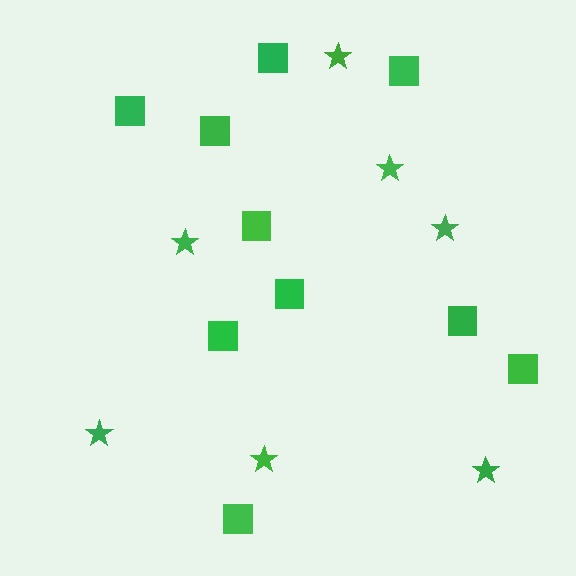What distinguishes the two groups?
There are 2 groups: one group of stars (7) and one group of squares (10).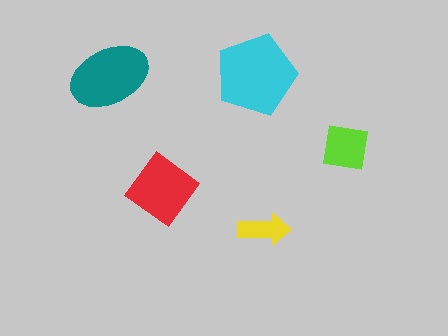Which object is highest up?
The cyan pentagon is topmost.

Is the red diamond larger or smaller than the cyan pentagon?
Smaller.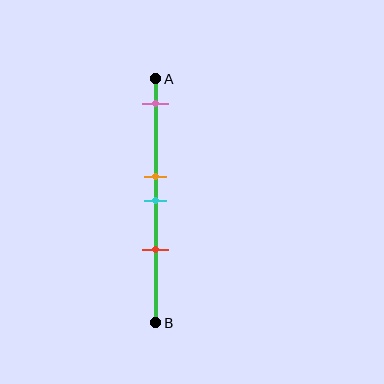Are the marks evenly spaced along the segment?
No, the marks are not evenly spaced.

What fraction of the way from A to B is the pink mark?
The pink mark is approximately 10% (0.1) of the way from A to B.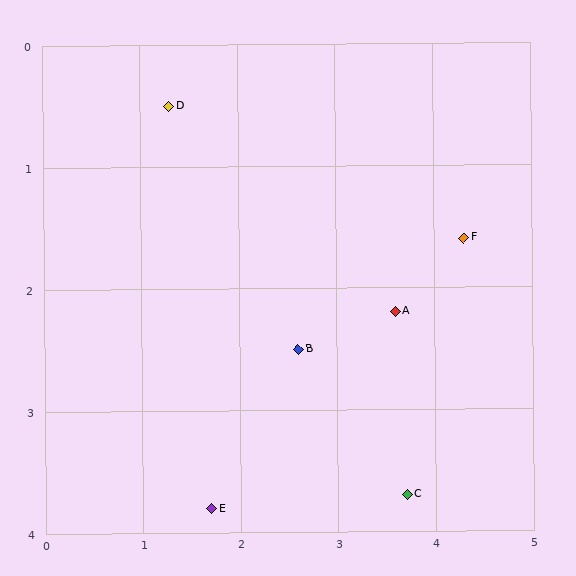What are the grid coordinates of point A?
Point A is at approximately (3.6, 2.2).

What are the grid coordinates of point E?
Point E is at approximately (1.7, 3.8).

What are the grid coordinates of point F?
Point F is at approximately (4.3, 1.6).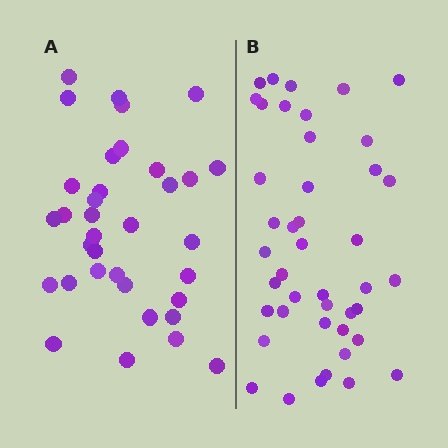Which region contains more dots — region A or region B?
Region B (the right region) has more dots.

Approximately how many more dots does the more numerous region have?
Region B has roughly 8 or so more dots than region A.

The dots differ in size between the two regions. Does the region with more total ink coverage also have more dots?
No. Region A has more total ink coverage because its dots are larger, but region B actually contains more individual dots. Total area can be misleading — the number of items is what matters here.